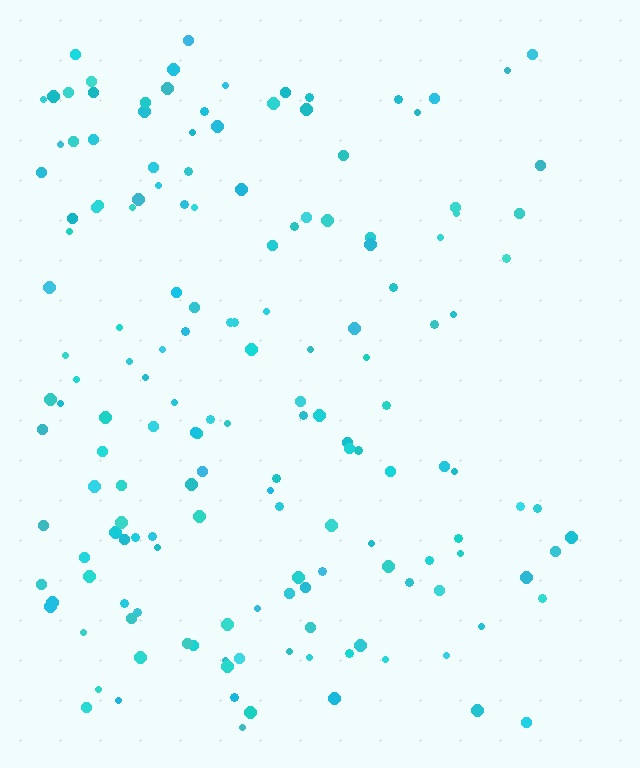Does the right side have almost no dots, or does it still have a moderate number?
Still a moderate number, just noticeably fewer than the left.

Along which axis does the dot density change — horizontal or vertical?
Horizontal.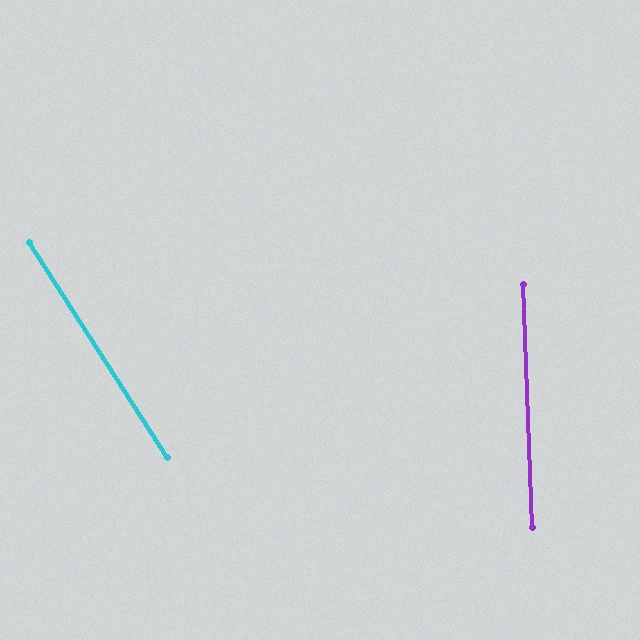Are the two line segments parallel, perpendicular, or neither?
Neither parallel nor perpendicular — they differ by about 30°.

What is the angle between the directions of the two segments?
Approximately 30 degrees.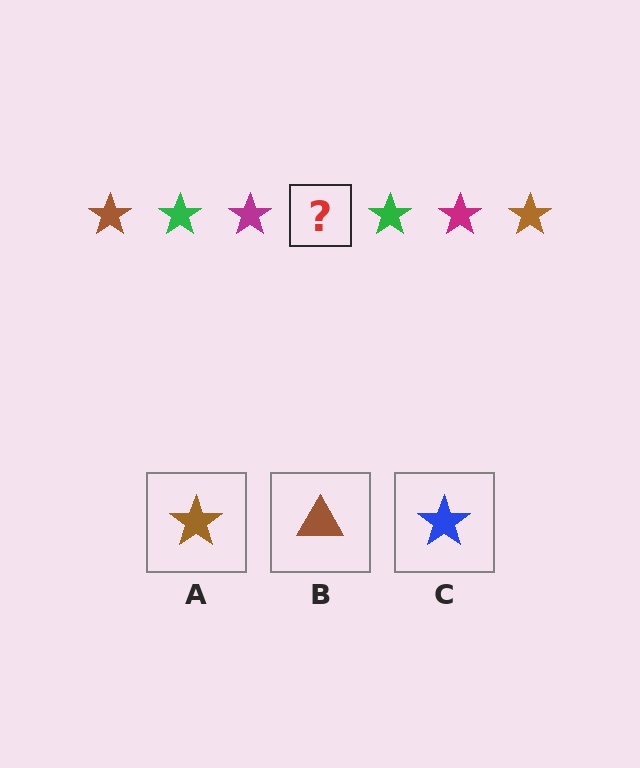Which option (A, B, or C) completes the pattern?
A.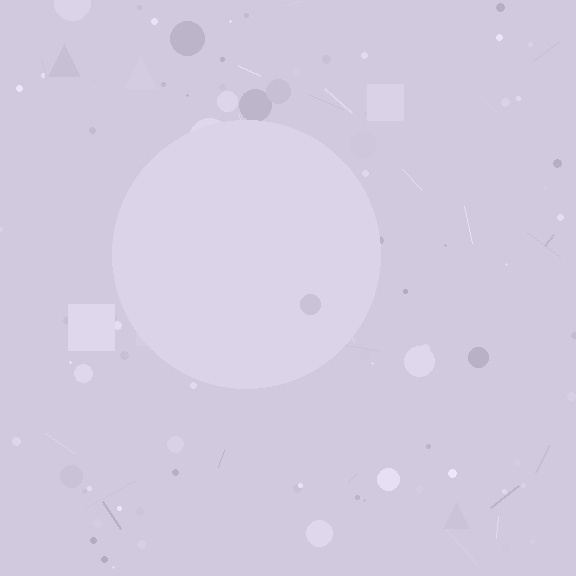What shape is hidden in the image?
A circle is hidden in the image.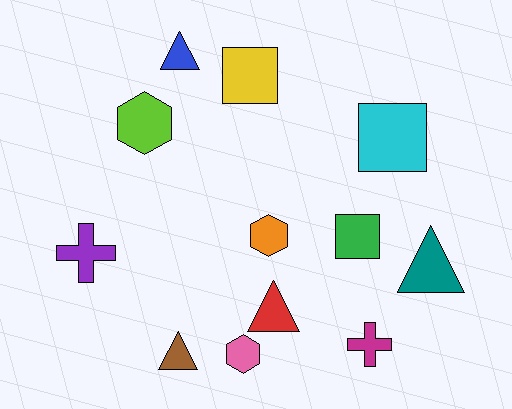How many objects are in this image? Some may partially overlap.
There are 12 objects.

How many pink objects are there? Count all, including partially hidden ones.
There is 1 pink object.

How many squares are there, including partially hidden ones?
There are 3 squares.